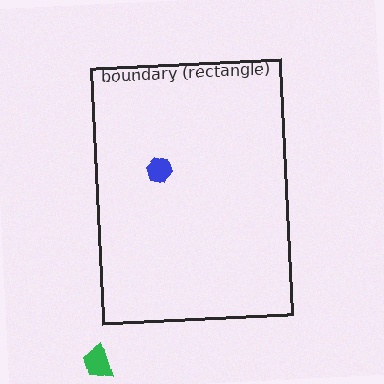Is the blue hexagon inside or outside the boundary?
Inside.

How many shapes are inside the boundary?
1 inside, 1 outside.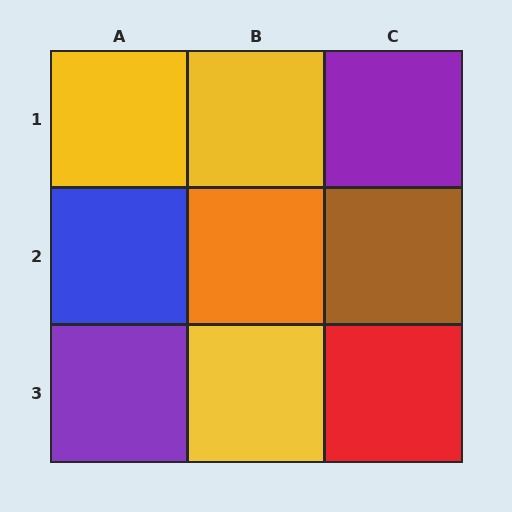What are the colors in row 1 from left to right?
Yellow, yellow, purple.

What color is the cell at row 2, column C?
Brown.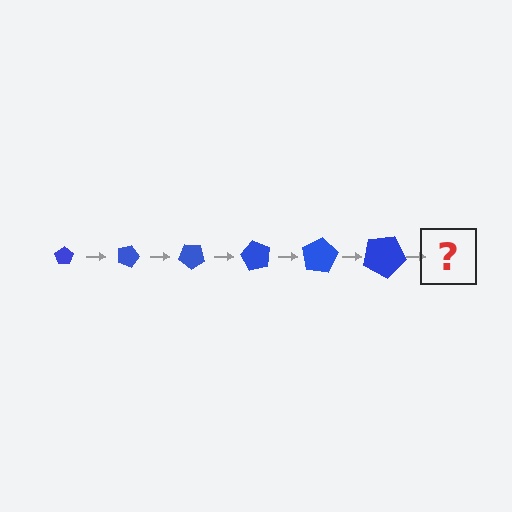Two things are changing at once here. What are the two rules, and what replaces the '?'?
The two rules are that the pentagon grows larger each step and it rotates 20 degrees each step. The '?' should be a pentagon, larger than the previous one and rotated 120 degrees from the start.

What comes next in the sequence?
The next element should be a pentagon, larger than the previous one and rotated 120 degrees from the start.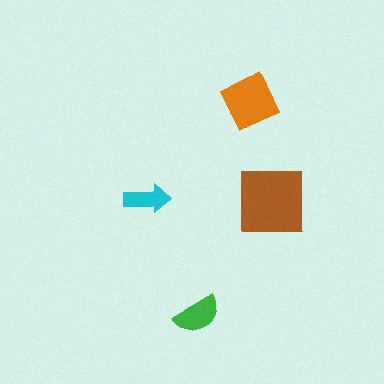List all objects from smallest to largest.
The cyan arrow, the green semicircle, the orange diamond, the brown square.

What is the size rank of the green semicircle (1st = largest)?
3rd.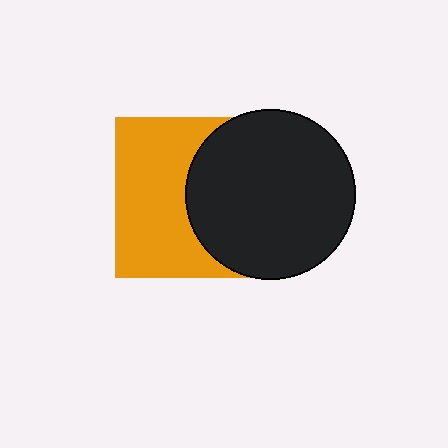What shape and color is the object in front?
The object in front is a black circle.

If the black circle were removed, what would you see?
You would see the complete orange square.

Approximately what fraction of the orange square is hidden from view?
Roughly 47% of the orange square is hidden behind the black circle.